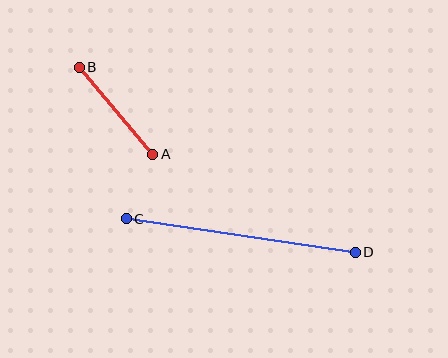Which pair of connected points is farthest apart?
Points C and D are farthest apart.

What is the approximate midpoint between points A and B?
The midpoint is at approximately (116, 111) pixels.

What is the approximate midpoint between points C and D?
The midpoint is at approximately (241, 235) pixels.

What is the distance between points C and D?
The distance is approximately 232 pixels.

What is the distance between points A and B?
The distance is approximately 114 pixels.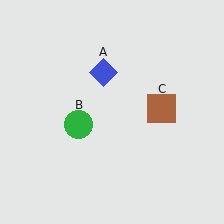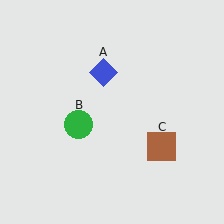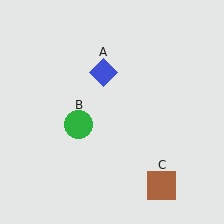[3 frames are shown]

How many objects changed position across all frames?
1 object changed position: brown square (object C).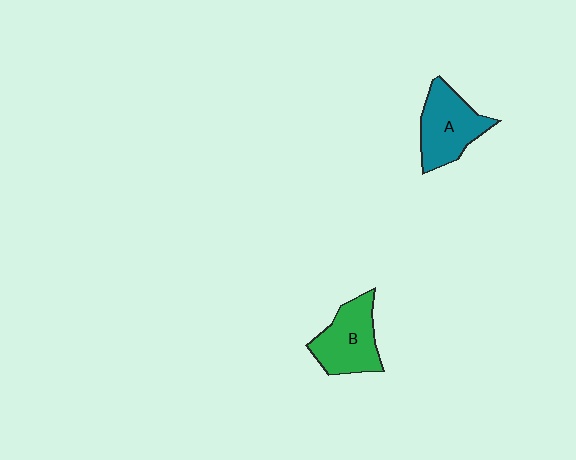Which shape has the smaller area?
Shape B (green).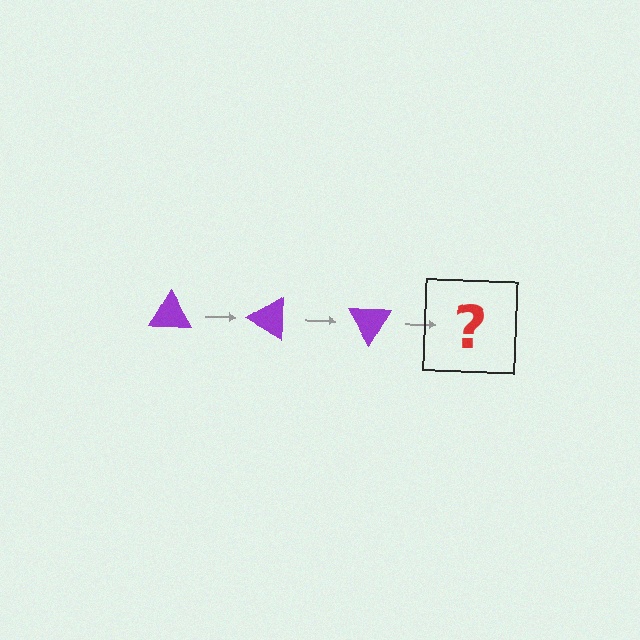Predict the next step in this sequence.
The next step is a purple triangle rotated 90 degrees.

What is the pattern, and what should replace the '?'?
The pattern is that the triangle rotates 30 degrees each step. The '?' should be a purple triangle rotated 90 degrees.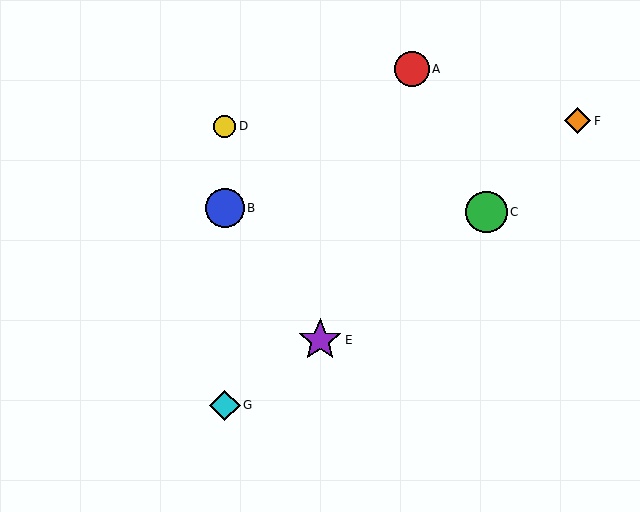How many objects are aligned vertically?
3 objects (B, D, G) are aligned vertically.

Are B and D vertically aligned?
Yes, both are at x≈225.